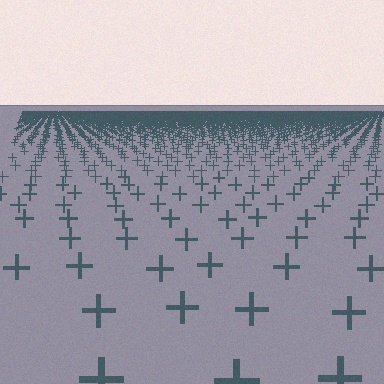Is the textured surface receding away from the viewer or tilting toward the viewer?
The surface is receding away from the viewer. Texture elements get smaller and denser toward the top.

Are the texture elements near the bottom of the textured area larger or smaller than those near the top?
Larger. Near the bottom, elements are closer to the viewer and appear at a bigger on-screen size.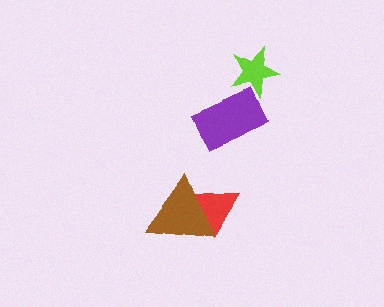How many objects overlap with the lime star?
1 object overlaps with the lime star.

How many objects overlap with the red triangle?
1 object overlaps with the red triangle.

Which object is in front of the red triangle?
The brown triangle is in front of the red triangle.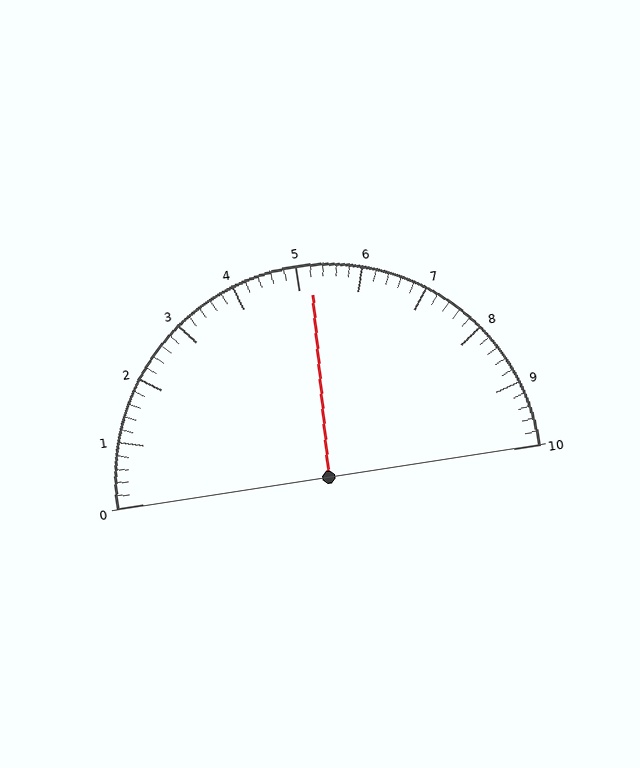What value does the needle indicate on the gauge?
The needle indicates approximately 5.2.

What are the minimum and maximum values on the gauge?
The gauge ranges from 0 to 10.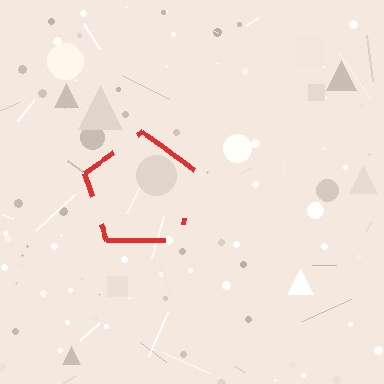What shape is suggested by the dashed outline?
The dashed outline suggests a pentagon.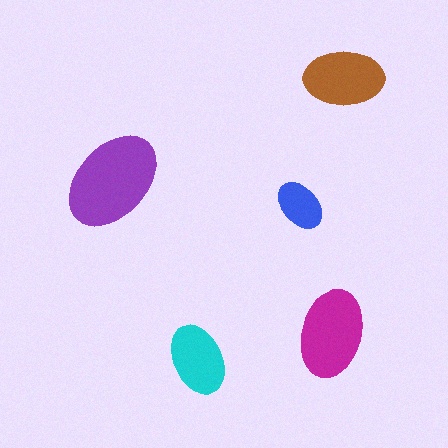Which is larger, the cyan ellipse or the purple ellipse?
The purple one.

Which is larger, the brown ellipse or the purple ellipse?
The purple one.